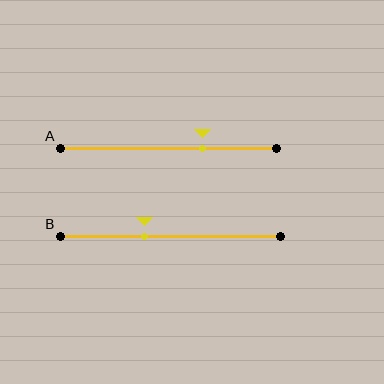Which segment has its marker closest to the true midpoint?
Segment B has its marker closest to the true midpoint.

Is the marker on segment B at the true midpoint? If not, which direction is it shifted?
No, the marker on segment B is shifted to the left by about 12% of the segment length.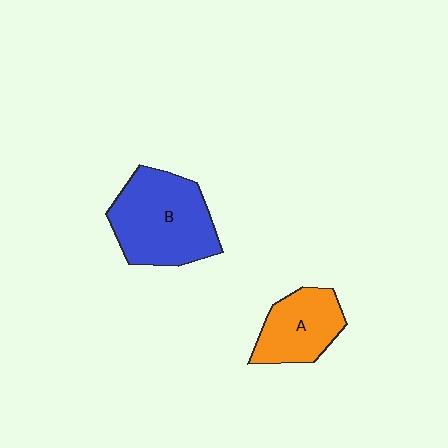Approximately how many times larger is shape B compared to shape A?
Approximately 1.6 times.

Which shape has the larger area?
Shape B (blue).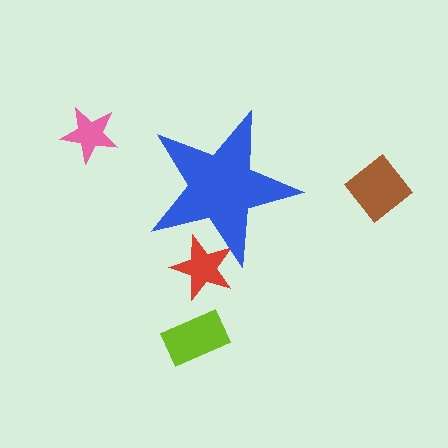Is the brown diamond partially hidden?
No, the brown diamond is fully visible.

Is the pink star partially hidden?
No, the pink star is fully visible.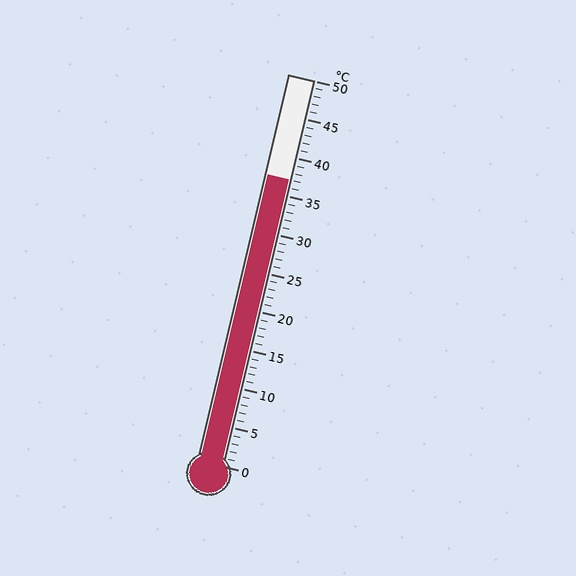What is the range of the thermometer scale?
The thermometer scale ranges from 0°C to 50°C.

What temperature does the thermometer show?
The thermometer shows approximately 37°C.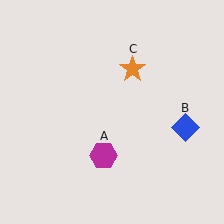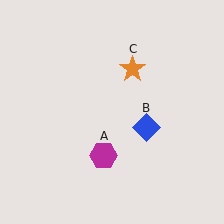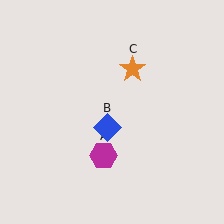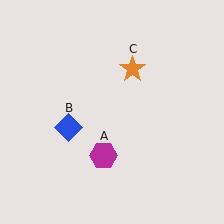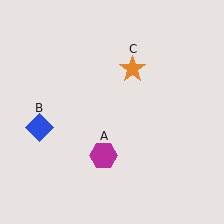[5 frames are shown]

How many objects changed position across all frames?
1 object changed position: blue diamond (object B).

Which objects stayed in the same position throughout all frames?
Magenta hexagon (object A) and orange star (object C) remained stationary.